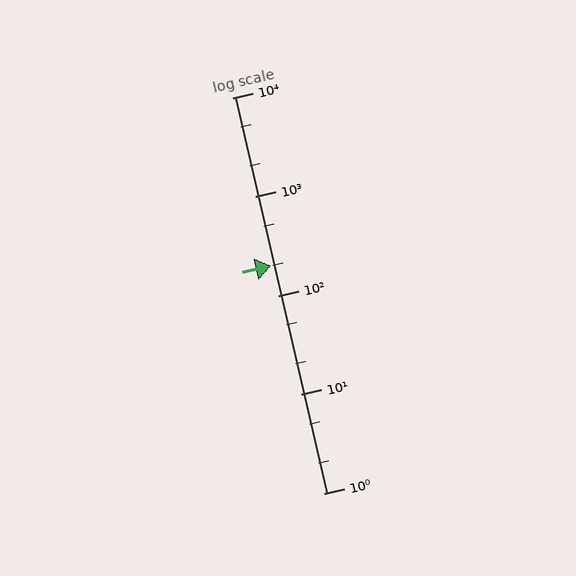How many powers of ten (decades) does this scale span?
The scale spans 4 decades, from 1 to 10000.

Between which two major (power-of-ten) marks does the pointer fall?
The pointer is between 100 and 1000.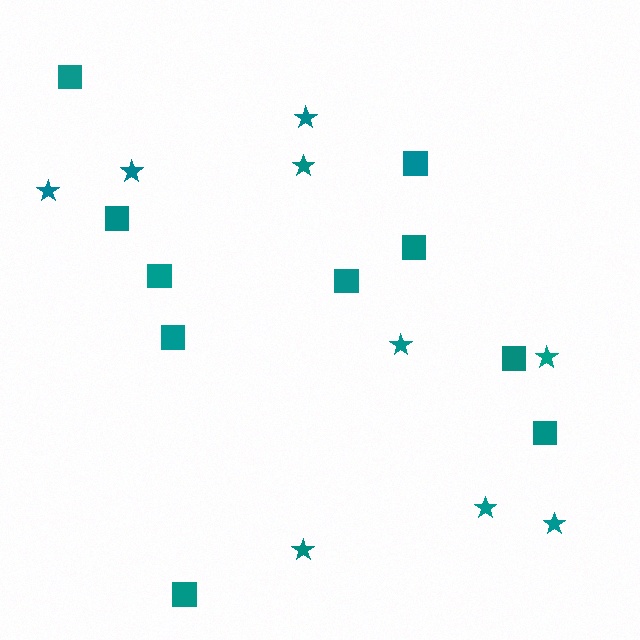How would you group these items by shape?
There are 2 groups: one group of stars (9) and one group of squares (10).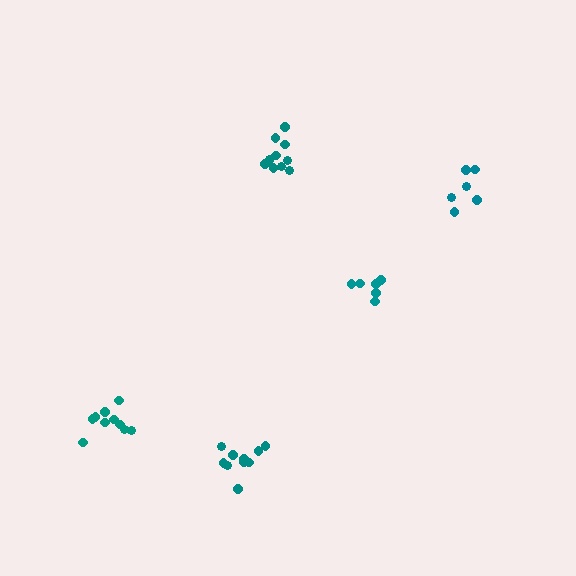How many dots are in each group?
Group 1: 7 dots, Group 2: 6 dots, Group 3: 11 dots, Group 4: 10 dots, Group 5: 10 dots (44 total).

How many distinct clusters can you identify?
There are 5 distinct clusters.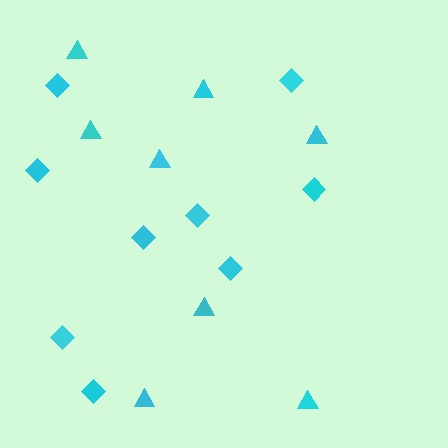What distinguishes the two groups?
There are 2 groups: one group of triangles (8) and one group of diamonds (9).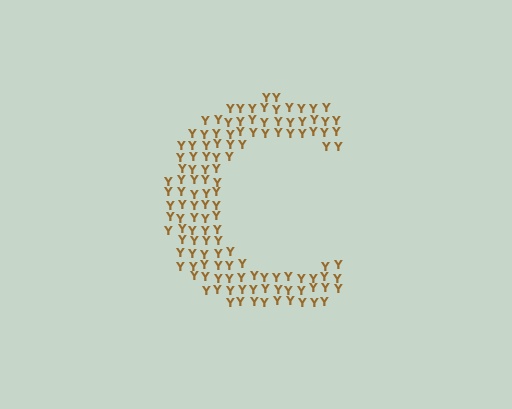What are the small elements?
The small elements are letter Y's.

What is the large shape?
The large shape is the letter C.